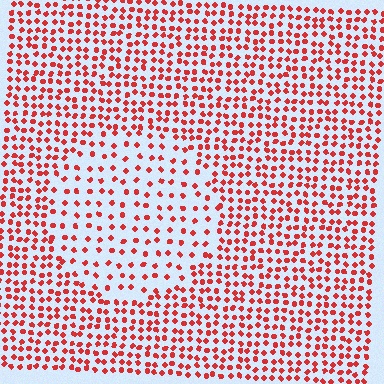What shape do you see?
I see a circle.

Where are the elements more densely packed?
The elements are more densely packed outside the circle boundary.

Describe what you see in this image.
The image contains small red elements arranged at two different densities. A circle-shaped region is visible where the elements are less densely packed than the surrounding area.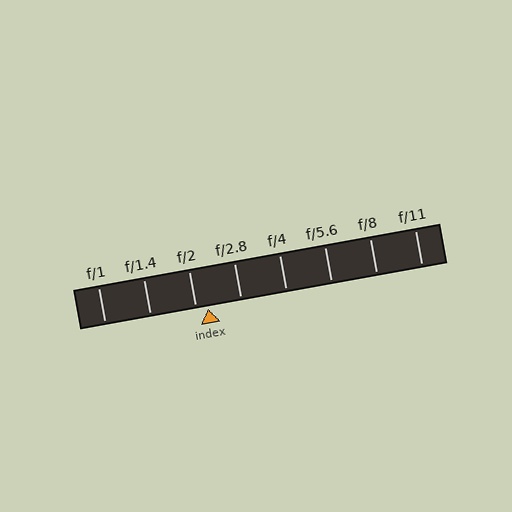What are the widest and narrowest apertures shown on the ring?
The widest aperture shown is f/1 and the narrowest is f/11.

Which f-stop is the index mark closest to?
The index mark is closest to f/2.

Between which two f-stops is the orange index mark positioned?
The index mark is between f/2 and f/2.8.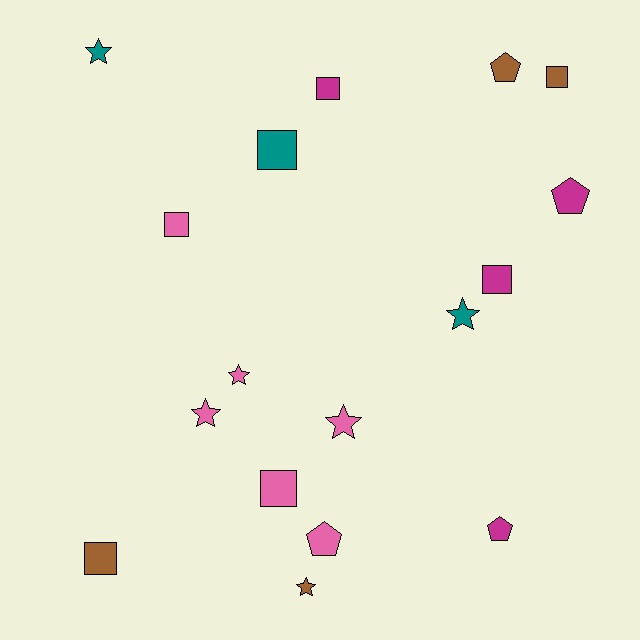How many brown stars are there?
There is 1 brown star.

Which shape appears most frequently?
Square, with 7 objects.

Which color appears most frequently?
Pink, with 6 objects.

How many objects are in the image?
There are 17 objects.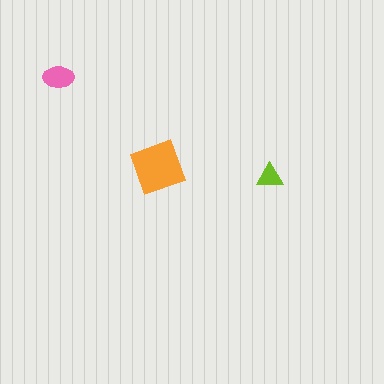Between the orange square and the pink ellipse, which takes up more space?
The orange square.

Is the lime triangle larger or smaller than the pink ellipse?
Smaller.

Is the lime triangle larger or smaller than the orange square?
Smaller.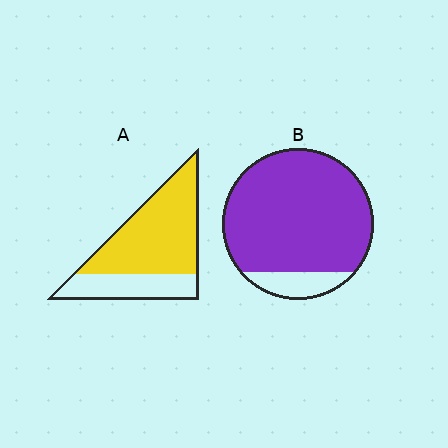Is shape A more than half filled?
Yes.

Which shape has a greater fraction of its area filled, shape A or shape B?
Shape B.